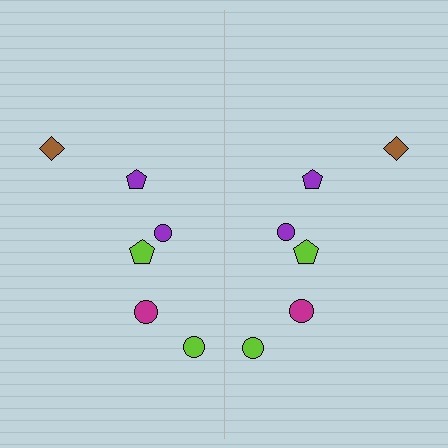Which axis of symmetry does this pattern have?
The pattern has a vertical axis of symmetry running through the center of the image.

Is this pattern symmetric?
Yes, this pattern has bilateral (reflection) symmetry.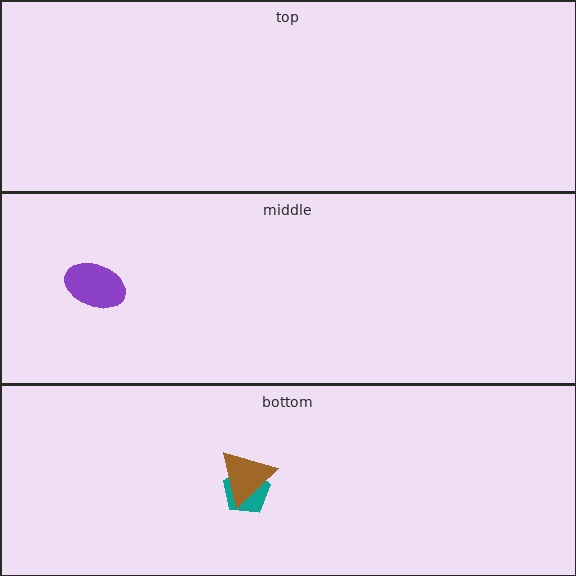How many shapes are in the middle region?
1.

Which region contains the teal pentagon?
The bottom region.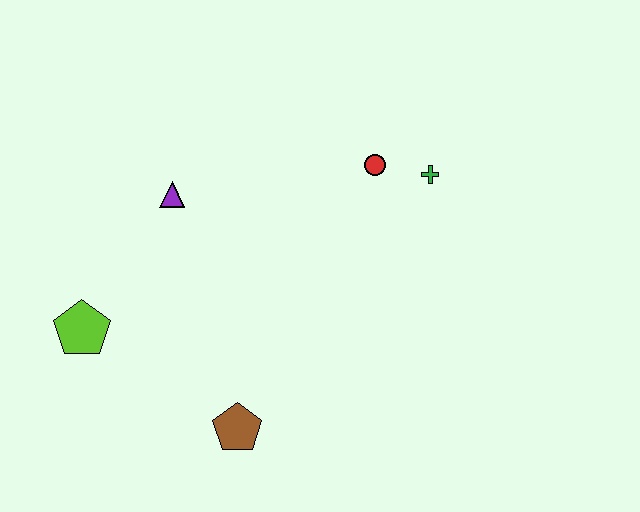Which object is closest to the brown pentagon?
The lime pentagon is closest to the brown pentagon.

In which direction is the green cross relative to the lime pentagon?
The green cross is to the right of the lime pentagon.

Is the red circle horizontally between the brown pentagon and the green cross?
Yes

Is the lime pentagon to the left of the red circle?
Yes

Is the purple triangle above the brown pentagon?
Yes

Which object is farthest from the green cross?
The lime pentagon is farthest from the green cross.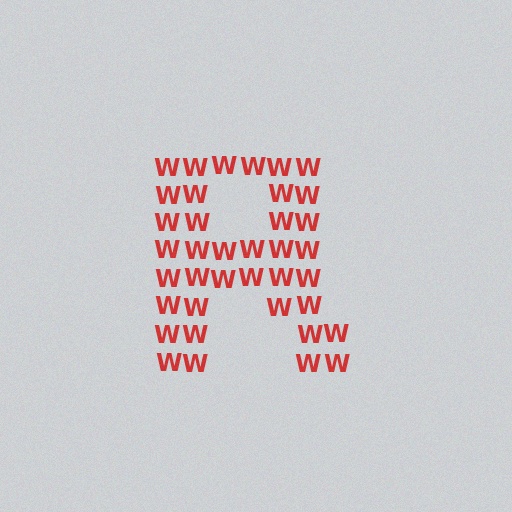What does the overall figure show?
The overall figure shows the letter R.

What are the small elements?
The small elements are letter W's.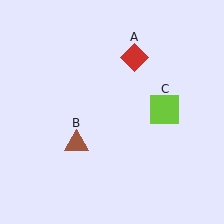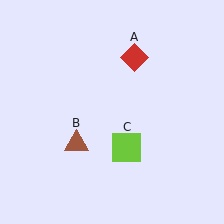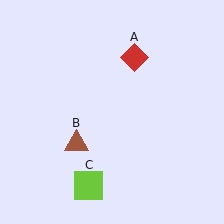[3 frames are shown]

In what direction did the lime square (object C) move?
The lime square (object C) moved down and to the left.